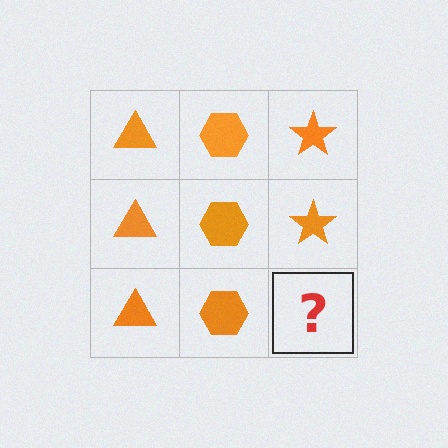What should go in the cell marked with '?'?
The missing cell should contain an orange star.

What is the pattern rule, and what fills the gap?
The rule is that each column has a consistent shape. The gap should be filled with an orange star.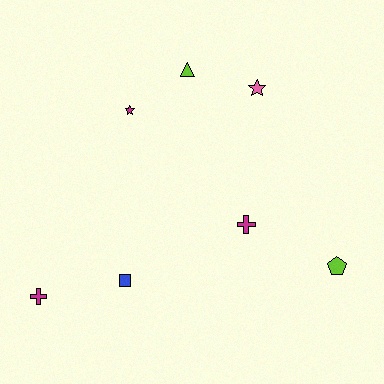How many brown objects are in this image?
There are no brown objects.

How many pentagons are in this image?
There is 1 pentagon.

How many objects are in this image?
There are 7 objects.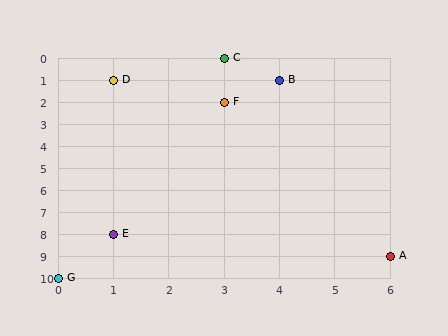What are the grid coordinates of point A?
Point A is at grid coordinates (6, 9).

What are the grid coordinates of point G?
Point G is at grid coordinates (0, 10).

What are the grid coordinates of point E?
Point E is at grid coordinates (1, 8).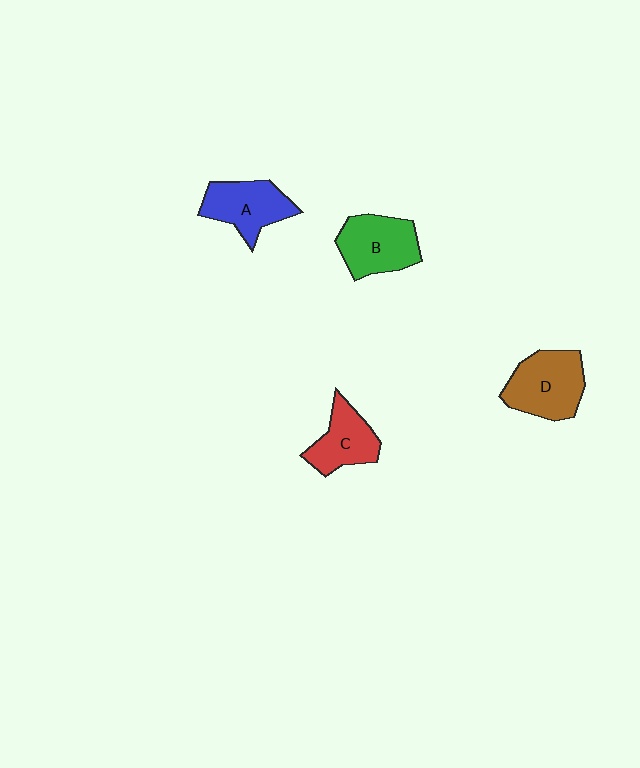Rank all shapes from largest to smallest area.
From largest to smallest: D (brown), B (green), A (blue), C (red).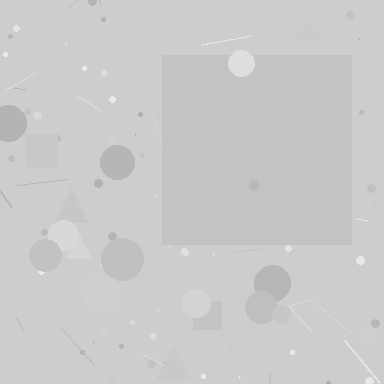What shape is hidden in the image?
A square is hidden in the image.